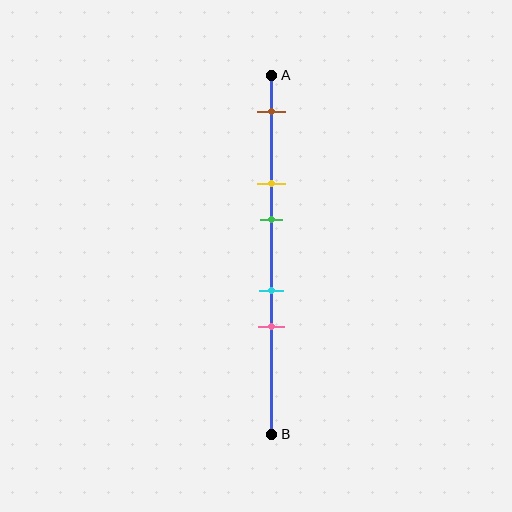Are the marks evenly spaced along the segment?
No, the marks are not evenly spaced.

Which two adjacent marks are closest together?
The cyan and pink marks are the closest adjacent pair.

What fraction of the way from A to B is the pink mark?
The pink mark is approximately 70% (0.7) of the way from A to B.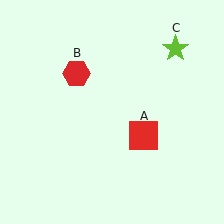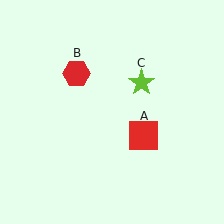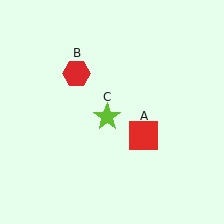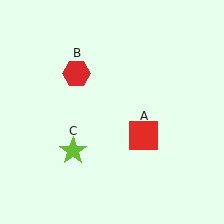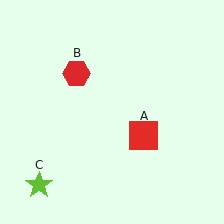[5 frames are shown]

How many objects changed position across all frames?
1 object changed position: lime star (object C).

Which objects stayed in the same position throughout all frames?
Red square (object A) and red hexagon (object B) remained stationary.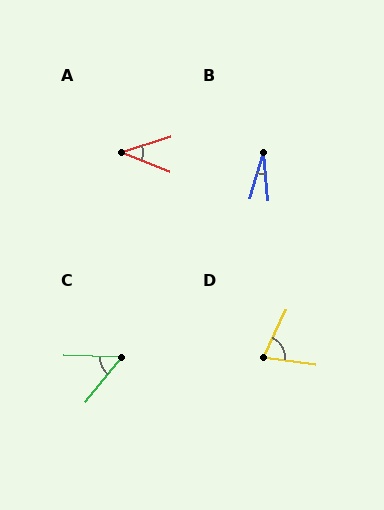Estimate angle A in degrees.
Approximately 39 degrees.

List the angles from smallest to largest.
B (23°), A (39°), C (54°), D (72°).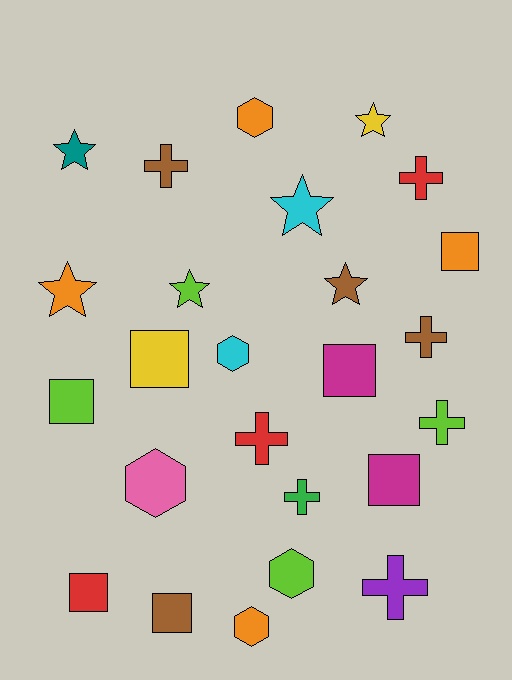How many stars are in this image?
There are 6 stars.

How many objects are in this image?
There are 25 objects.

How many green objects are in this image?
There is 1 green object.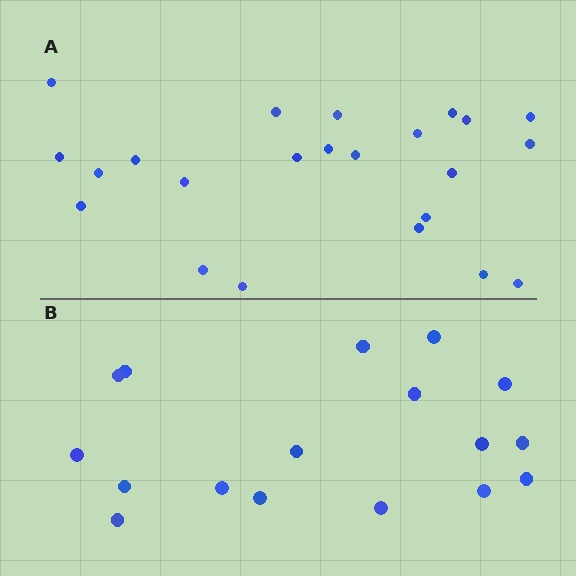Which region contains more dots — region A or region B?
Region A (the top region) has more dots.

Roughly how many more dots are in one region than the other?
Region A has about 6 more dots than region B.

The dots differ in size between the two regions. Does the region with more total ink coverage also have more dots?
No. Region B has more total ink coverage because its dots are larger, but region A actually contains more individual dots. Total area can be misleading — the number of items is what matters here.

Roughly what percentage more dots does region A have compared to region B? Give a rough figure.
About 35% more.